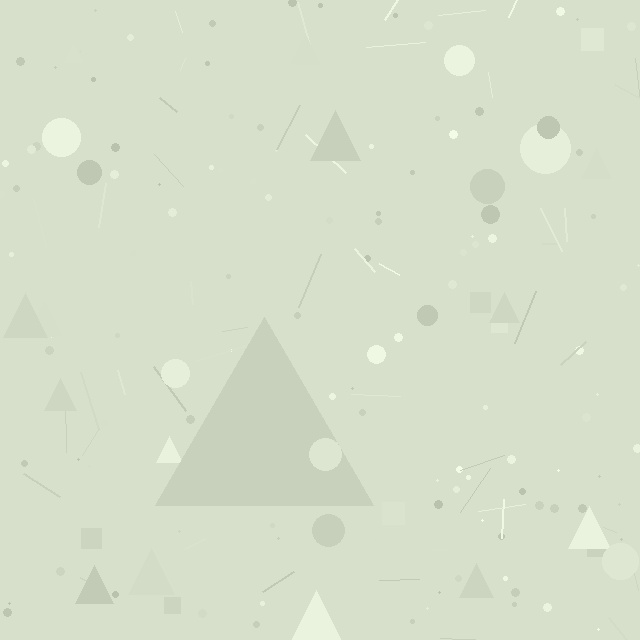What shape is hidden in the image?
A triangle is hidden in the image.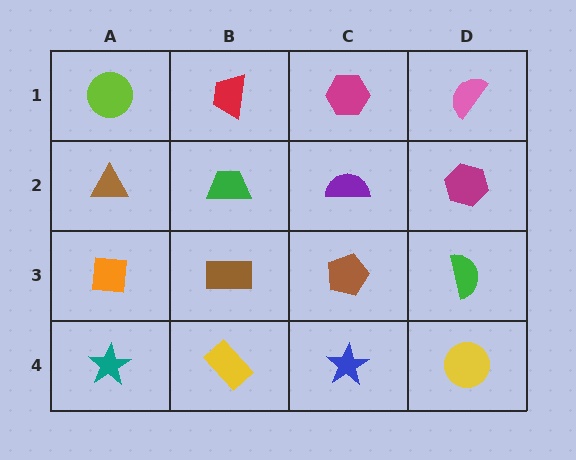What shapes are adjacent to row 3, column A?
A brown triangle (row 2, column A), a teal star (row 4, column A), a brown rectangle (row 3, column B).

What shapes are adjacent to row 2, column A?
A lime circle (row 1, column A), an orange square (row 3, column A), a green trapezoid (row 2, column B).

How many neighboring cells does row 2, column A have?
3.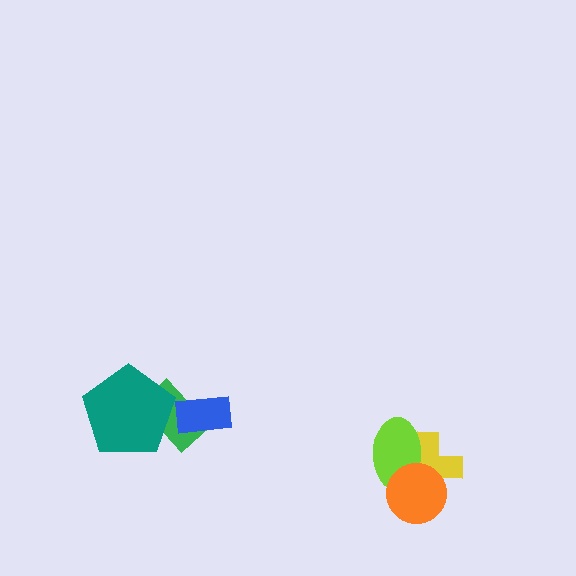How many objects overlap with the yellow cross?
2 objects overlap with the yellow cross.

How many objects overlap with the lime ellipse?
2 objects overlap with the lime ellipse.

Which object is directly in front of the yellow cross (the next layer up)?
The lime ellipse is directly in front of the yellow cross.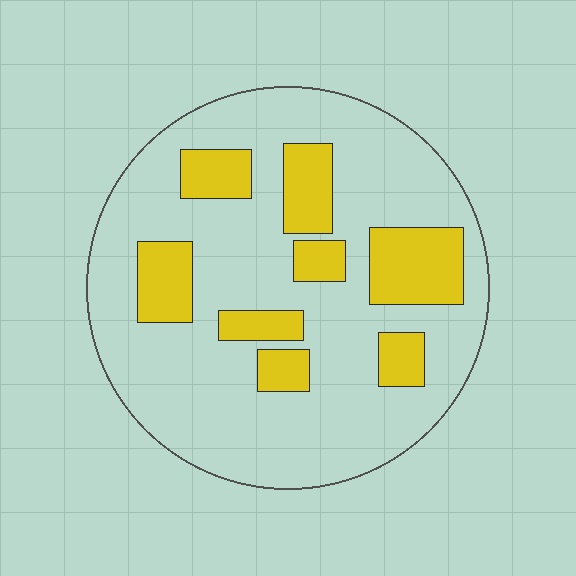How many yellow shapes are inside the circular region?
8.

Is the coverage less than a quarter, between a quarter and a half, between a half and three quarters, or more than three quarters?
Less than a quarter.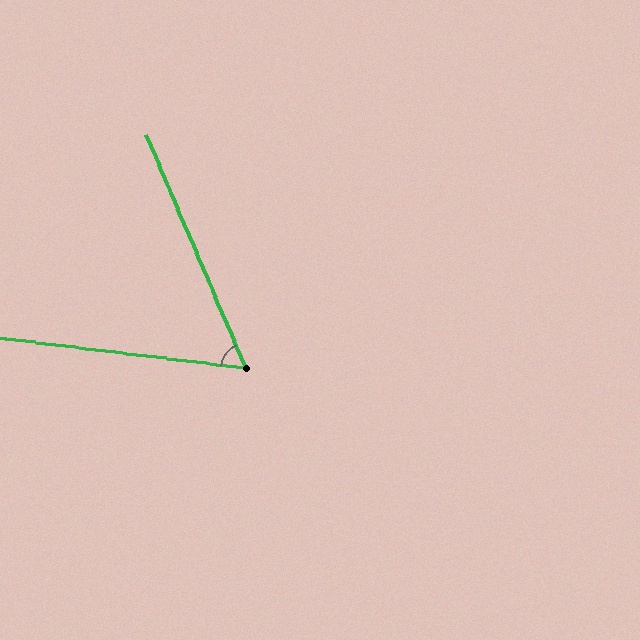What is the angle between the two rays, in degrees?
Approximately 60 degrees.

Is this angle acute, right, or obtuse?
It is acute.